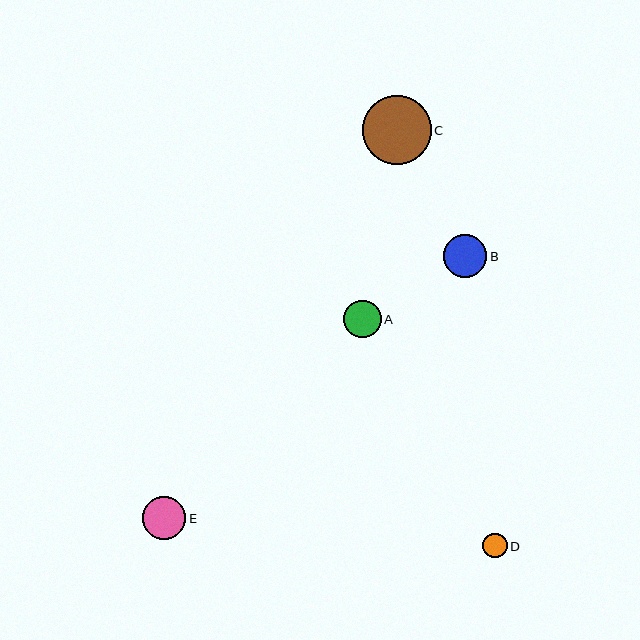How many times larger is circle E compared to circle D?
Circle E is approximately 1.8 times the size of circle D.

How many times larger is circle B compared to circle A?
Circle B is approximately 1.1 times the size of circle A.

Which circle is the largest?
Circle C is the largest with a size of approximately 69 pixels.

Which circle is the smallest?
Circle D is the smallest with a size of approximately 24 pixels.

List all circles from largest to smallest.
From largest to smallest: C, B, E, A, D.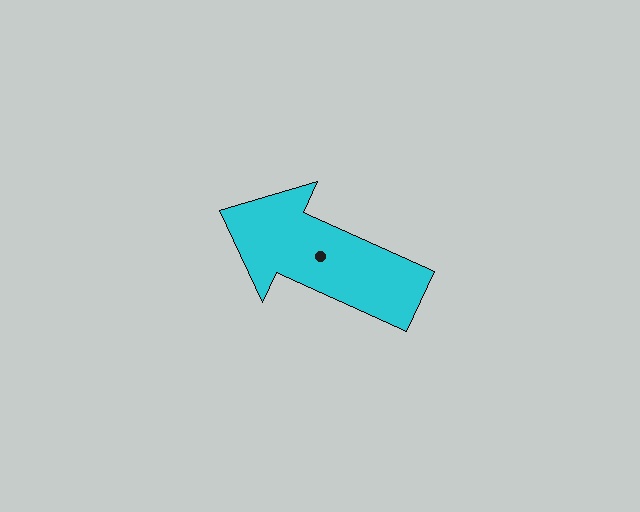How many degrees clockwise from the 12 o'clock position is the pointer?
Approximately 294 degrees.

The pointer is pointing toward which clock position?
Roughly 10 o'clock.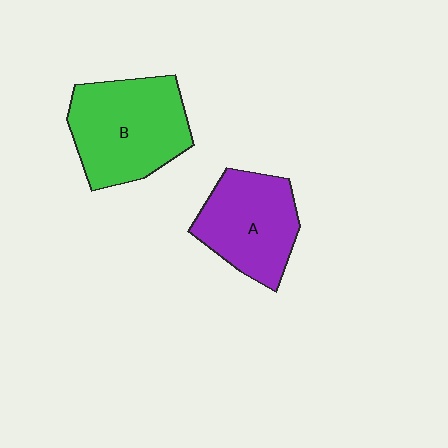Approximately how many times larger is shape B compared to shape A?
Approximately 1.2 times.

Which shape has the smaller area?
Shape A (purple).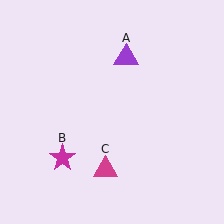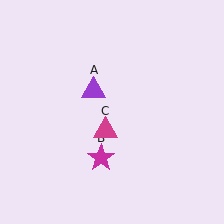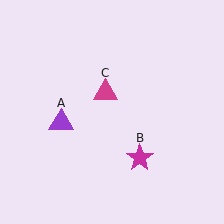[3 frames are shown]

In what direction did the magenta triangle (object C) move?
The magenta triangle (object C) moved up.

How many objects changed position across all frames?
3 objects changed position: purple triangle (object A), magenta star (object B), magenta triangle (object C).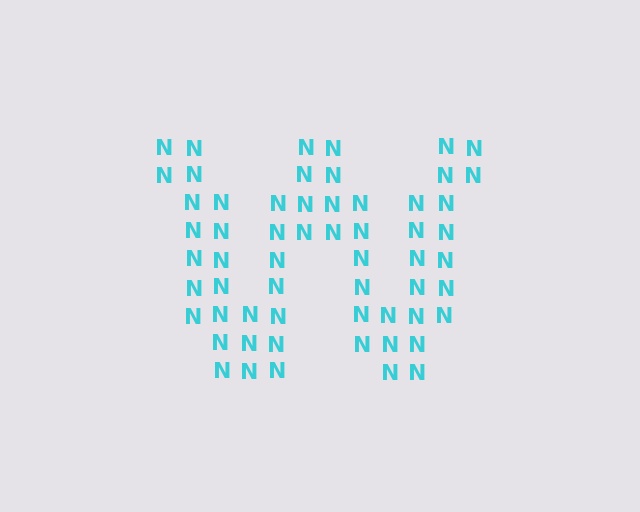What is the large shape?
The large shape is the letter W.